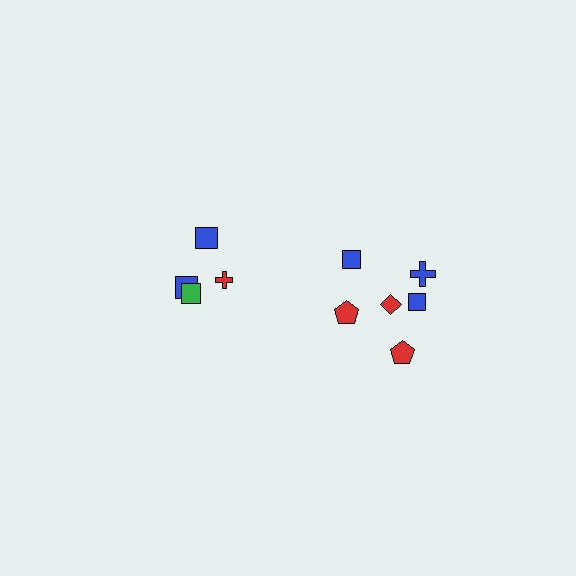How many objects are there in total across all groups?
There are 10 objects.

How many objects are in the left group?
There are 4 objects.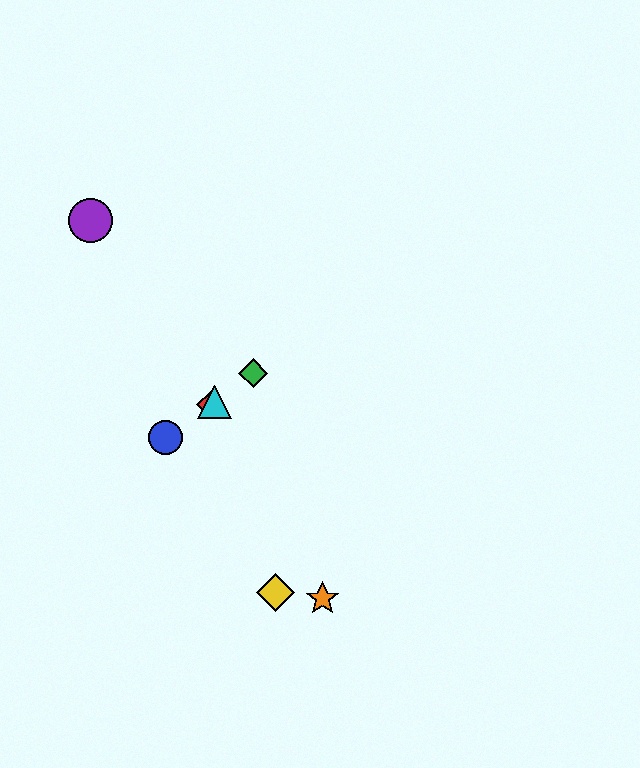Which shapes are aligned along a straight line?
The red diamond, the blue circle, the green diamond, the cyan triangle are aligned along a straight line.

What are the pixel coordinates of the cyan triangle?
The cyan triangle is at (215, 402).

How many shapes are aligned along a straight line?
4 shapes (the red diamond, the blue circle, the green diamond, the cyan triangle) are aligned along a straight line.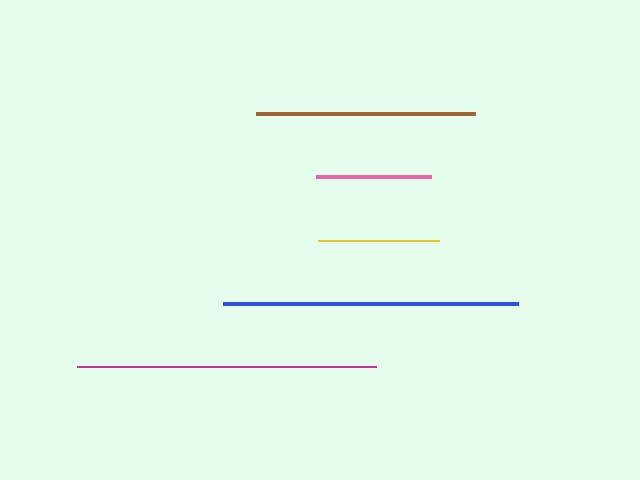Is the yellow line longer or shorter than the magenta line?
The magenta line is longer than the yellow line.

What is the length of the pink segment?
The pink segment is approximately 115 pixels long.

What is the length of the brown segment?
The brown segment is approximately 220 pixels long.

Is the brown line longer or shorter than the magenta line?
The magenta line is longer than the brown line.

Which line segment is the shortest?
The pink line is the shortest at approximately 115 pixels.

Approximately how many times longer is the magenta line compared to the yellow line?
The magenta line is approximately 2.5 times the length of the yellow line.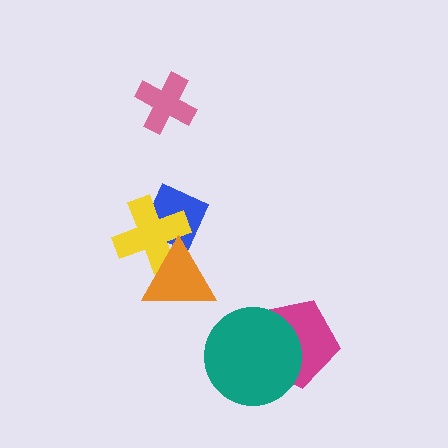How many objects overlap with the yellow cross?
2 objects overlap with the yellow cross.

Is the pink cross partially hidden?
No, no other shape covers it.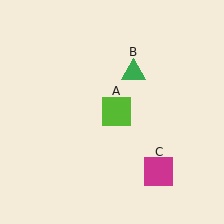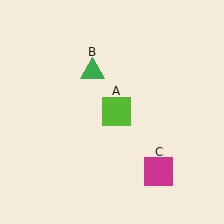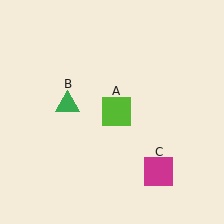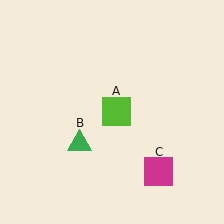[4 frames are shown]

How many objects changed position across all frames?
1 object changed position: green triangle (object B).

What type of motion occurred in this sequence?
The green triangle (object B) rotated counterclockwise around the center of the scene.